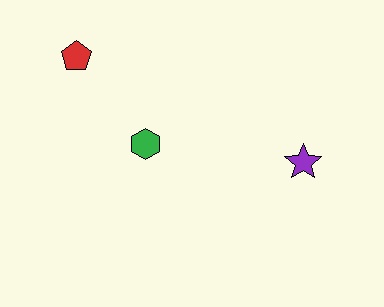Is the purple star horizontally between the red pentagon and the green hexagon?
No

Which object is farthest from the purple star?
The red pentagon is farthest from the purple star.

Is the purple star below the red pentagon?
Yes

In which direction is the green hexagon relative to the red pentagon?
The green hexagon is below the red pentagon.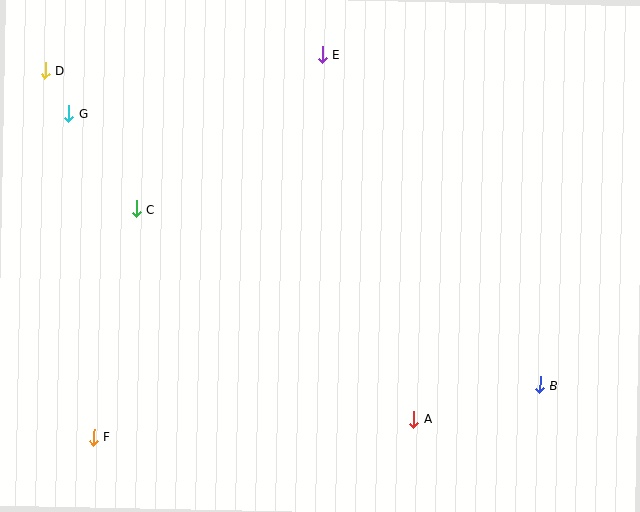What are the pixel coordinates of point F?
Point F is at (94, 437).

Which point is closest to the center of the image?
Point A at (413, 419) is closest to the center.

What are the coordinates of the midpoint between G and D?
The midpoint between G and D is at (57, 92).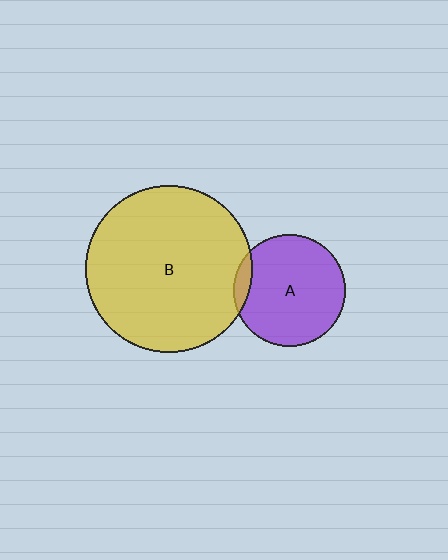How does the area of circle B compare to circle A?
Approximately 2.2 times.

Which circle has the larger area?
Circle B (yellow).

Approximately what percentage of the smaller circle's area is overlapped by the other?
Approximately 5%.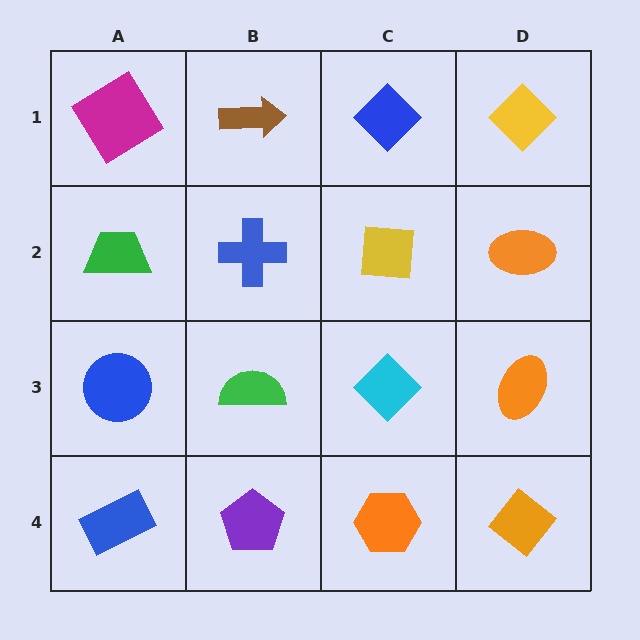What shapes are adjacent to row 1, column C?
A yellow square (row 2, column C), a brown arrow (row 1, column B), a yellow diamond (row 1, column D).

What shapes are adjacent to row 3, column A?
A green trapezoid (row 2, column A), a blue rectangle (row 4, column A), a green semicircle (row 3, column B).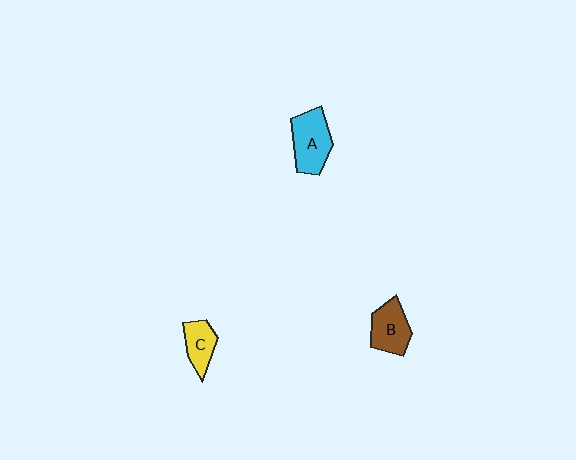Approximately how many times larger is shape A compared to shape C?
Approximately 1.6 times.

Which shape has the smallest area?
Shape C (yellow).